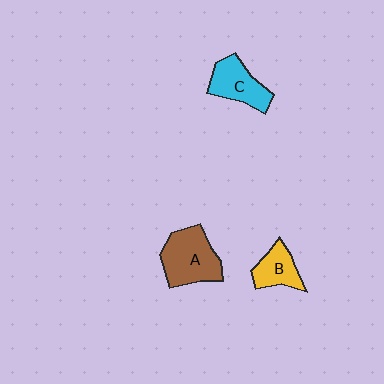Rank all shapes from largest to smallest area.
From largest to smallest: A (brown), C (cyan), B (yellow).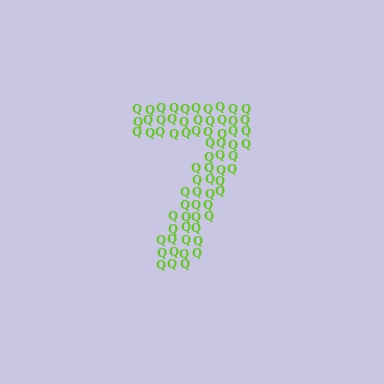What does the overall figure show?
The overall figure shows the digit 7.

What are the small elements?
The small elements are letter Q's.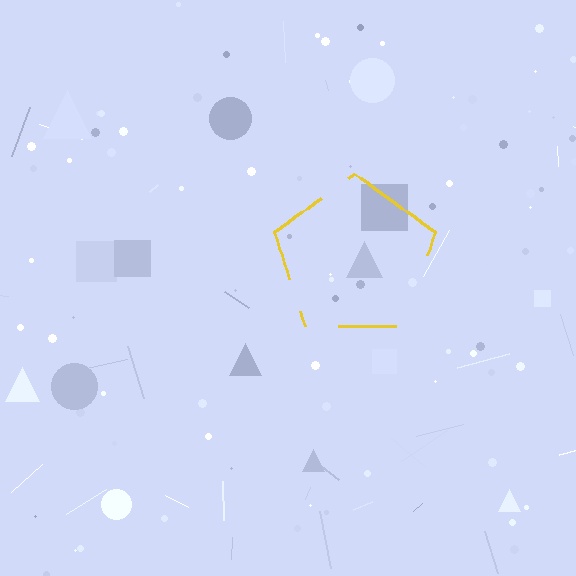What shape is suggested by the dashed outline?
The dashed outline suggests a pentagon.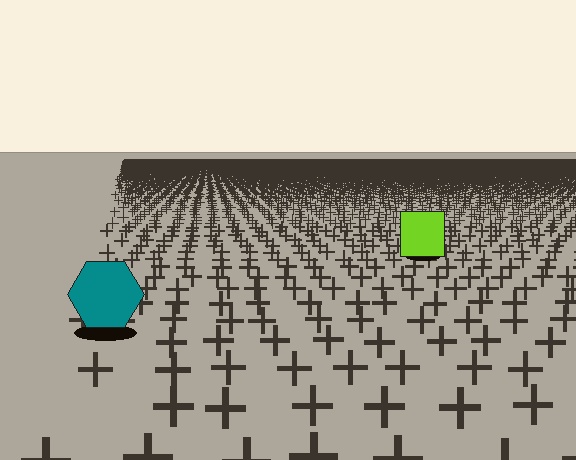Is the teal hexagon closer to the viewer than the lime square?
Yes. The teal hexagon is closer — you can tell from the texture gradient: the ground texture is coarser near it.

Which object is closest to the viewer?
The teal hexagon is closest. The texture marks near it are larger and more spread out.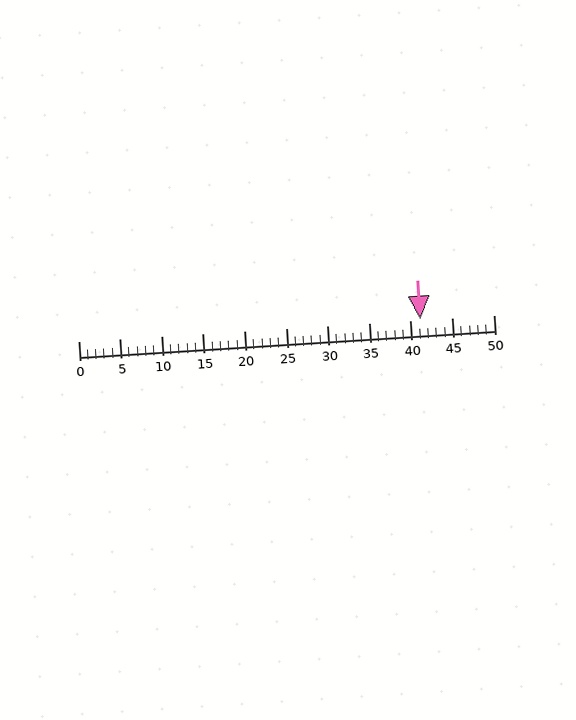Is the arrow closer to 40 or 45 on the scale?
The arrow is closer to 40.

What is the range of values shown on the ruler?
The ruler shows values from 0 to 50.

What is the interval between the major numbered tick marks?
The major tick marks are spaced 5 units apart.